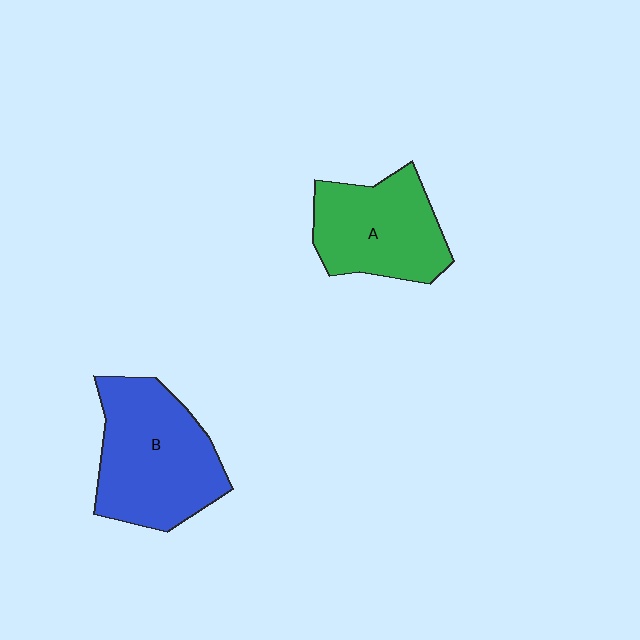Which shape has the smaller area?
Shape A (green).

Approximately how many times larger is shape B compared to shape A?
Approximately 1.3 times.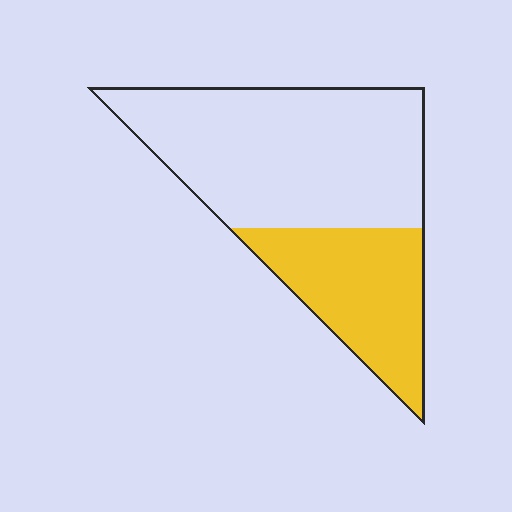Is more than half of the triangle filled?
No.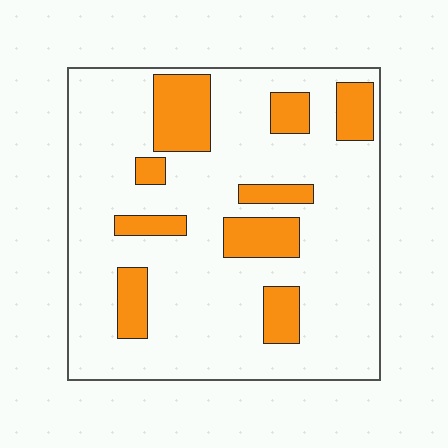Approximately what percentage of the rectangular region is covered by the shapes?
Approximately 20%.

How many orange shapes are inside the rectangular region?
9.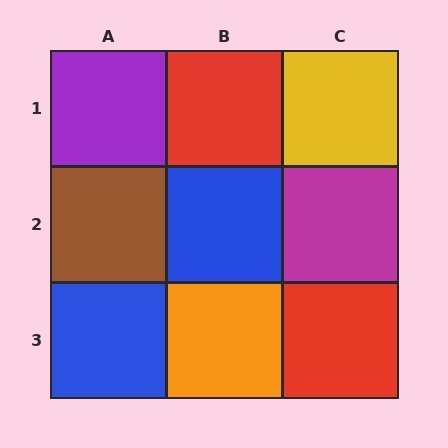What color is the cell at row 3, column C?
Red.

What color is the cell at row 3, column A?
Blue.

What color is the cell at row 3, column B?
Orange.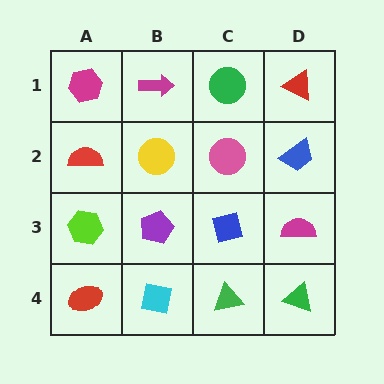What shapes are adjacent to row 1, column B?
A yellow circle (row 2, column B), a magenta hexagon (row 1, column A), a green circle (row 1, column C).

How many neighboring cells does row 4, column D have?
2.